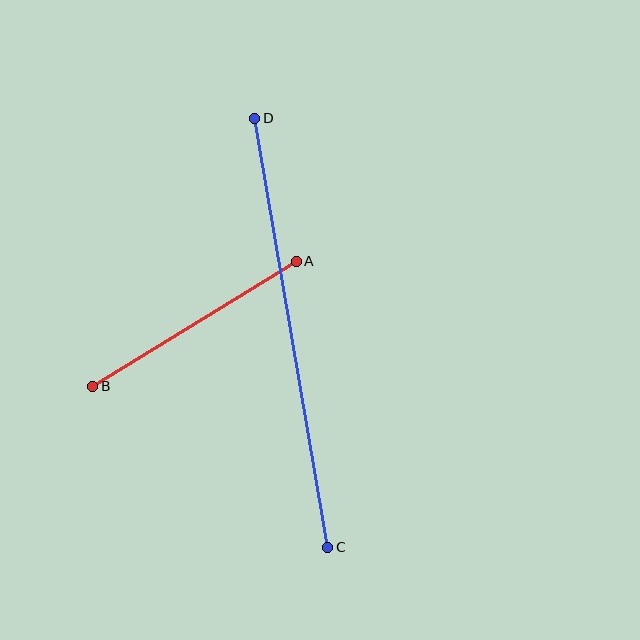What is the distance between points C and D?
The distance is approximately 435 pixels.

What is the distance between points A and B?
The distance is approximately 239 pixels.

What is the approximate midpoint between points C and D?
The midpoint is at approximately (291, 333) pixels.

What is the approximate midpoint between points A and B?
The midpoint is at approximately (195, 324) pixels.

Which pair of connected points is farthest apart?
Points C and D are farthest apart.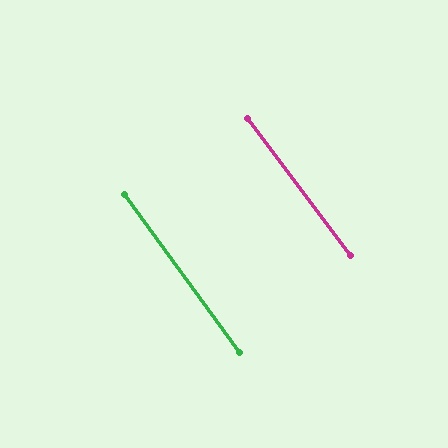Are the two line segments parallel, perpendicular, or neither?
Parallel — their directions differ by only 0.9°.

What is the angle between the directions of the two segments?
Approximately 1 degree.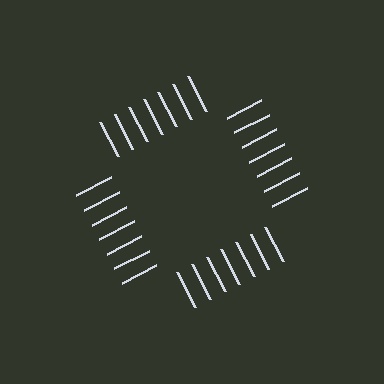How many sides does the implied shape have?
4 sides — the line-ends trace a square.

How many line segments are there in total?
28 — 7 along each of the 4 edges.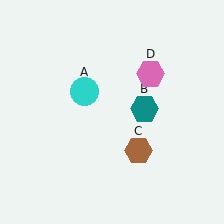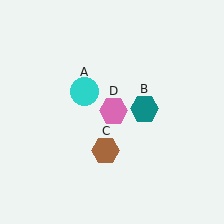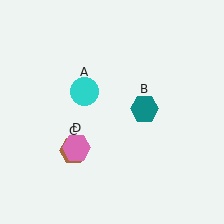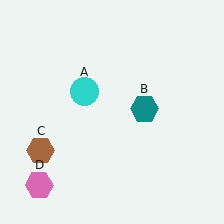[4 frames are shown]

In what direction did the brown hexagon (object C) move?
The brown hexagon (object C) moved left.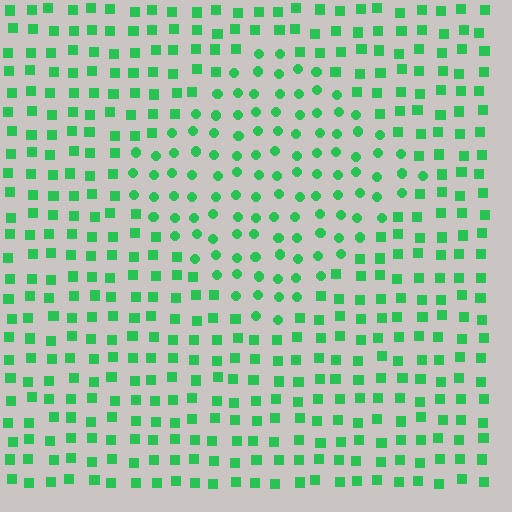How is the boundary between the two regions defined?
The boundary is defined by a change in element shape: circles inside vs. squares outside. All elements share the same color and spacing.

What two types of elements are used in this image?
The image uses circles inside the diamond region and squares outside it.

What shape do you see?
I see a diamond.